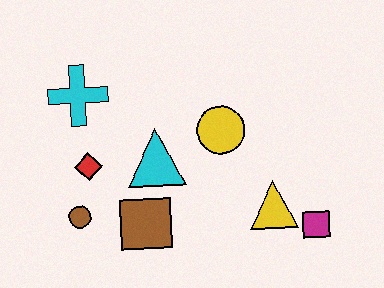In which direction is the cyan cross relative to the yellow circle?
The cyan cross is to the left of the yellow circle.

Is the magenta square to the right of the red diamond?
Yes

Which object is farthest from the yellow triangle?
The cyan cross is farthest from the yellow triangle.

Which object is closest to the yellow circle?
The cyan triangle is closest to the yellow circle.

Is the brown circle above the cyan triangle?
No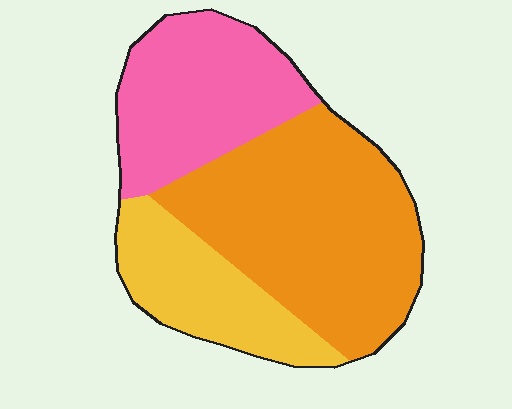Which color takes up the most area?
Orange, at roughly 50%.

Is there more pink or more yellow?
Pink.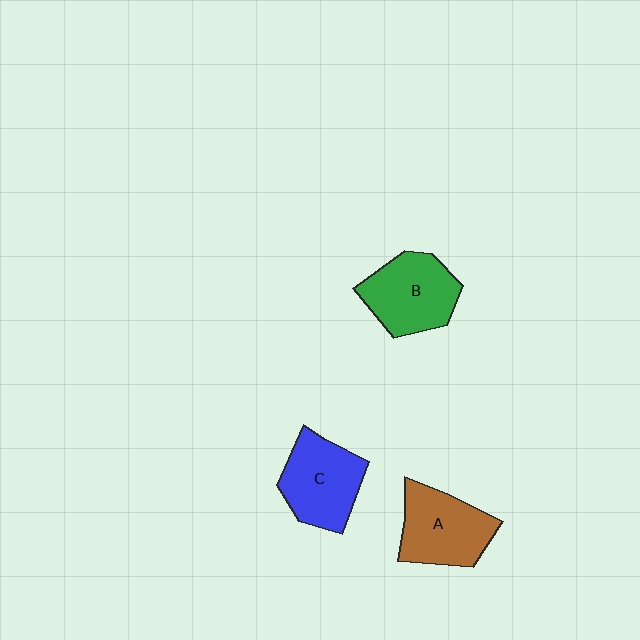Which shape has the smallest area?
Shape C (blue).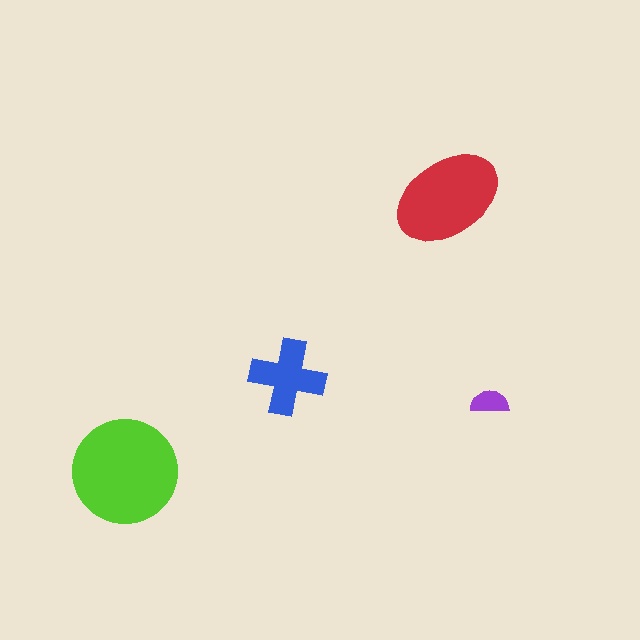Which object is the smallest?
The purple semicircle.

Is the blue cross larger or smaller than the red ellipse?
Smaller.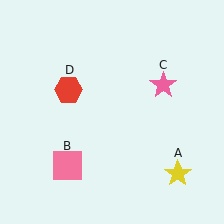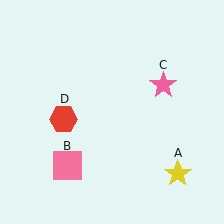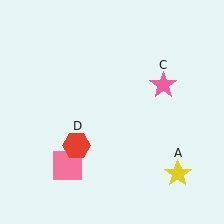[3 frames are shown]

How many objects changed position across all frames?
1 object changed position: red hexagon (object D).